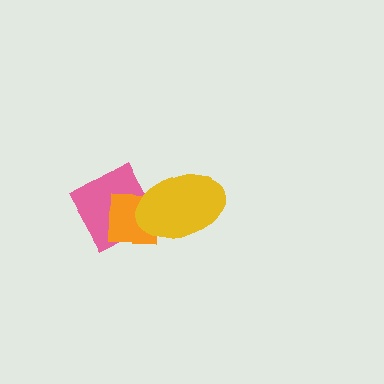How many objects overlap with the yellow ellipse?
2 objects overlap with the yellow ellipse.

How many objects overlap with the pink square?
2 objects overlap with the pink square.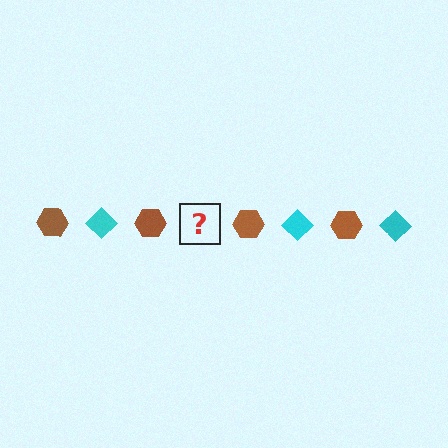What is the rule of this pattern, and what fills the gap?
The rule is that the pattern alternates between brown hexagon and cyan diamond. The gap should be filled with a cyan diamond.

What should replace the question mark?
The question mark should be replaced with a cyan diamond.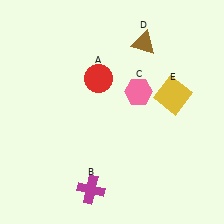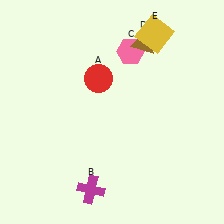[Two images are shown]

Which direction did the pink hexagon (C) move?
The pink hexagon (C) moved up.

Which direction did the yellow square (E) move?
The yellow square (E) moved up.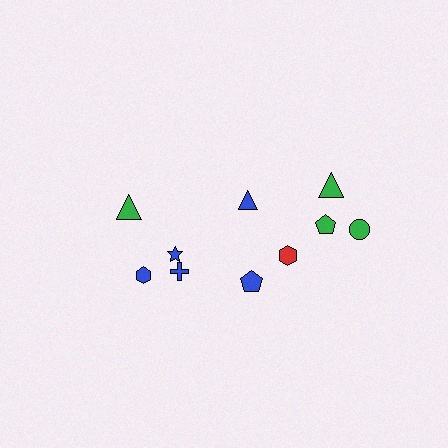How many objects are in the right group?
There are 6 objects.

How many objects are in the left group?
There are 4 objects.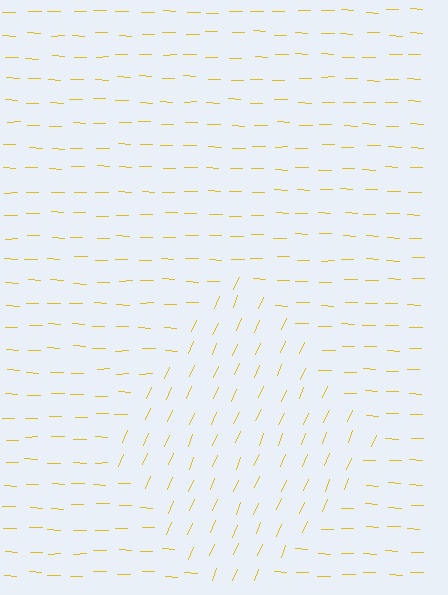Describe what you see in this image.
The image is filled with small yellow line segments. A diamond region in the image has lines oriented differently from the surrounding lines, creating a visible texture boundary.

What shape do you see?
I see a diamond.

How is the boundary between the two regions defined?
The boundary is defined purely by a change in line orientation (approximately 68 degrees difference). All lines are the same color and thickness.